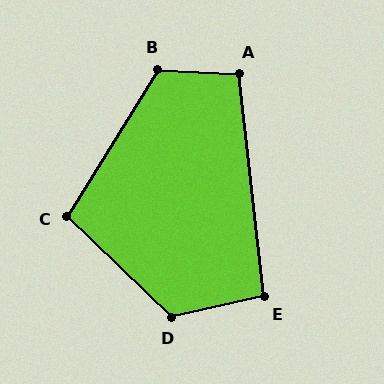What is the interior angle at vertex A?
Approximately 100 degrees (obtuse).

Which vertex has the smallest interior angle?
E, at approximately 96 degrees.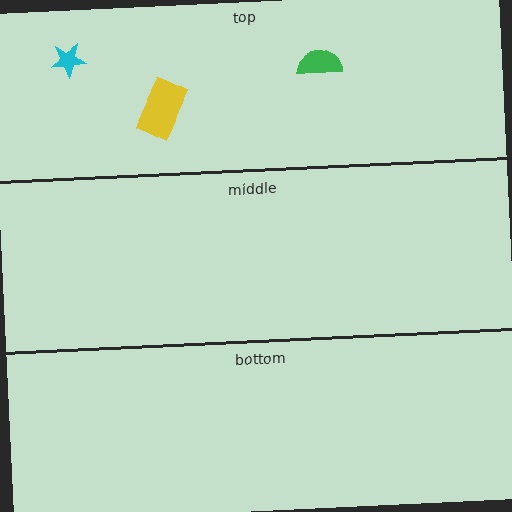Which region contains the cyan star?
The top region.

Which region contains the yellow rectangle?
The top region.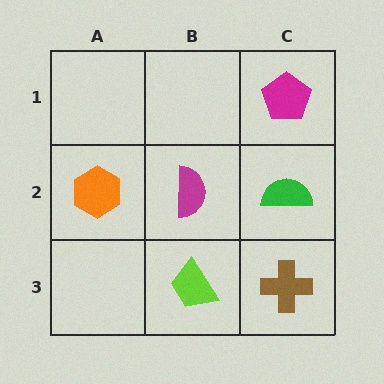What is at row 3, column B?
A lime trapezoid.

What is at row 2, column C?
A green semicircle.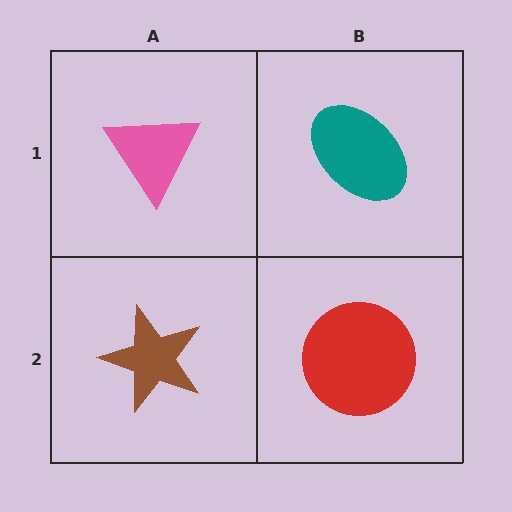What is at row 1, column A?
A pink triangle.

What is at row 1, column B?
A teal ellipse.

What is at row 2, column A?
A brown star.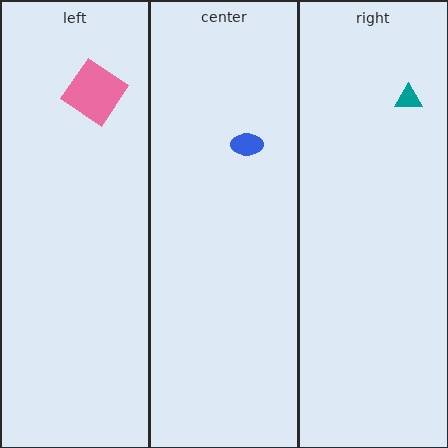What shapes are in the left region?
The pink diamond.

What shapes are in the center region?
The blue ellipse.